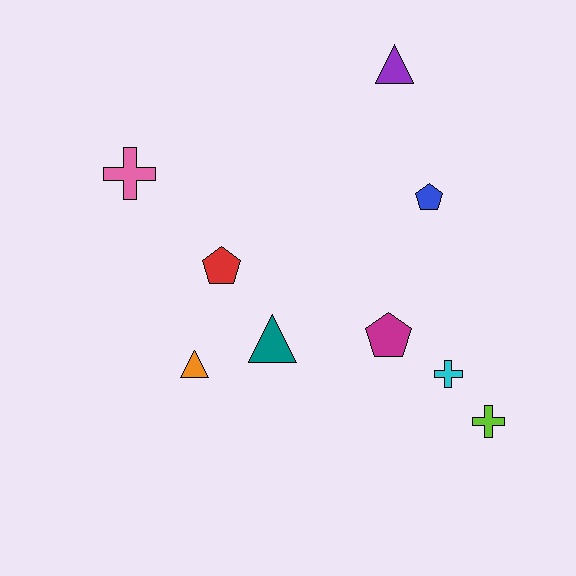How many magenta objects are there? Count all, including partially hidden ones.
There is 1 magenta object.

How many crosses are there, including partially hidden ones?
There are 3 crosses.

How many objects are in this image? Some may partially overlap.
There are 9 objects.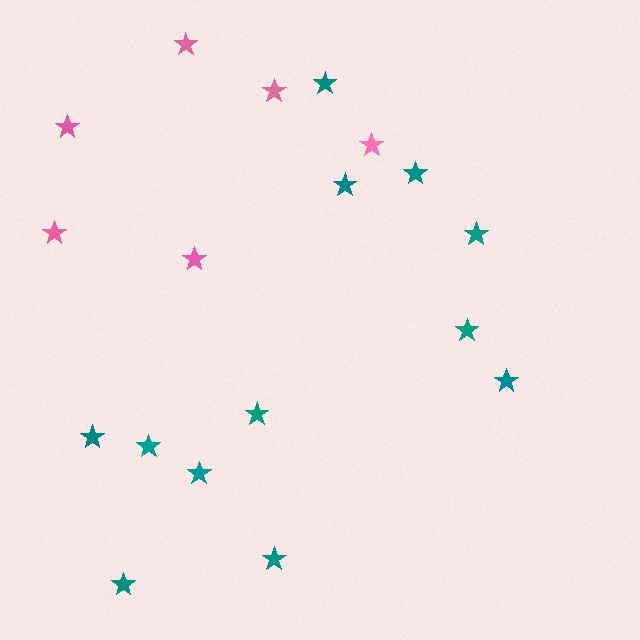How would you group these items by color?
There are 2 groups: one group of pink stars (6) and one group of teal stars (12).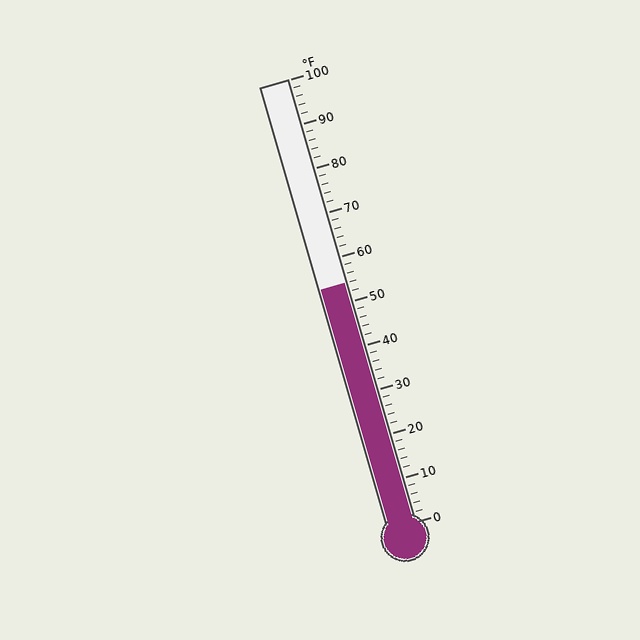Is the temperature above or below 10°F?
The temperature is above 10°F.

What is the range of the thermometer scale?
The thermometer scale ranges from 0°F to 100°F.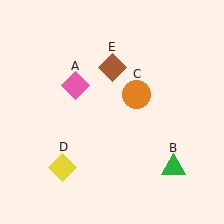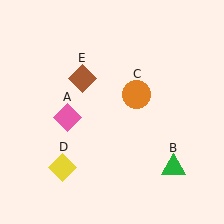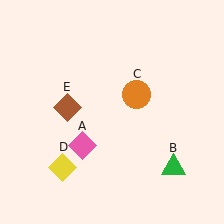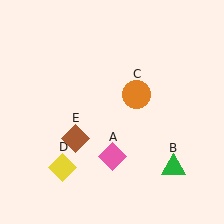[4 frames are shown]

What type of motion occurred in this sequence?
The pink diamond (object A), brown diamond (object E) rotated counterclockwise around the center of the scene.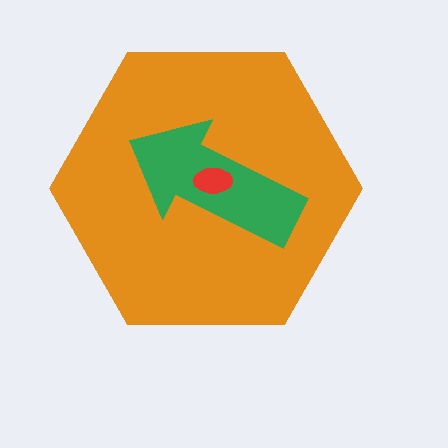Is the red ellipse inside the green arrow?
Yes.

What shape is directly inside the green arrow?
The red ellipse.